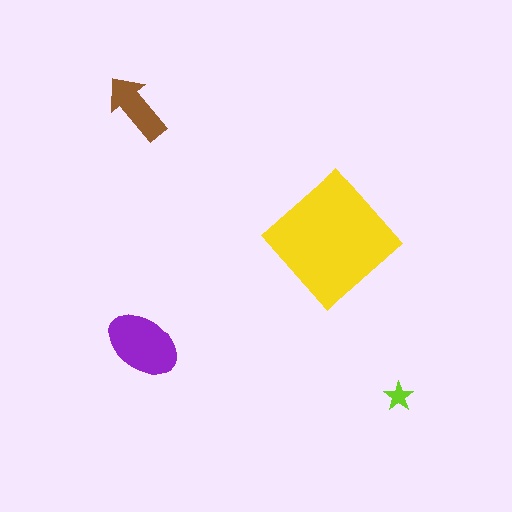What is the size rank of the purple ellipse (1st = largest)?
2nd.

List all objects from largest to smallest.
The yellow diamond, the purple ellipse, the brown arrow, the lime star.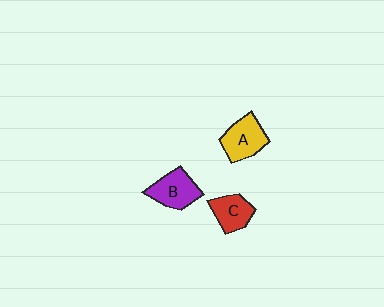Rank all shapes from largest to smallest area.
From largest to smallest: A (yellow), B (purple), C (red).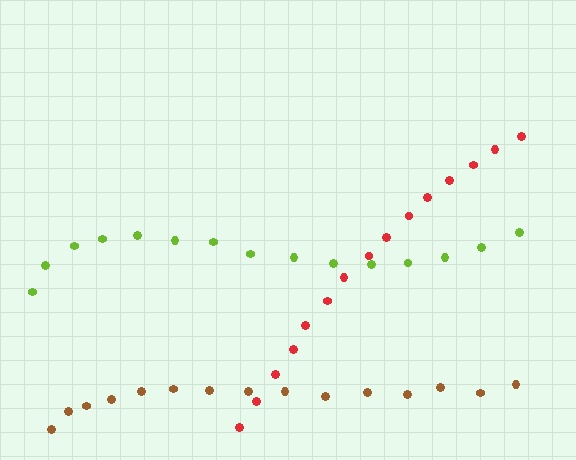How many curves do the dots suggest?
There are 3 distinct paths.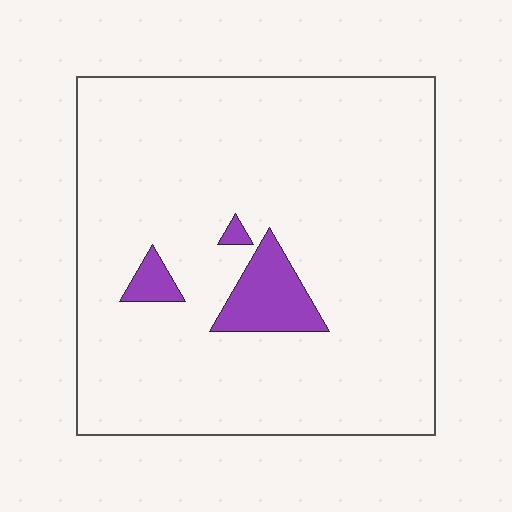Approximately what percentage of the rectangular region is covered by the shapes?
Approximately 5%.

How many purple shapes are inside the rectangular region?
3.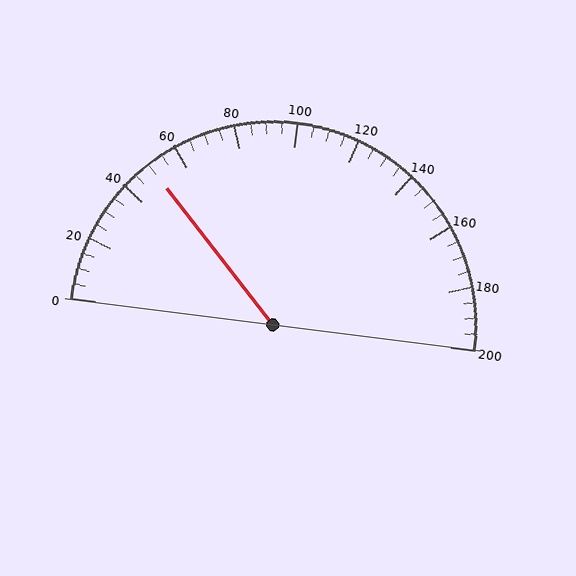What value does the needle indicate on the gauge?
The needle indicates approximately 50.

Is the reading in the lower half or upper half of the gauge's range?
The reading is in the lower half of the range (0 to 200).